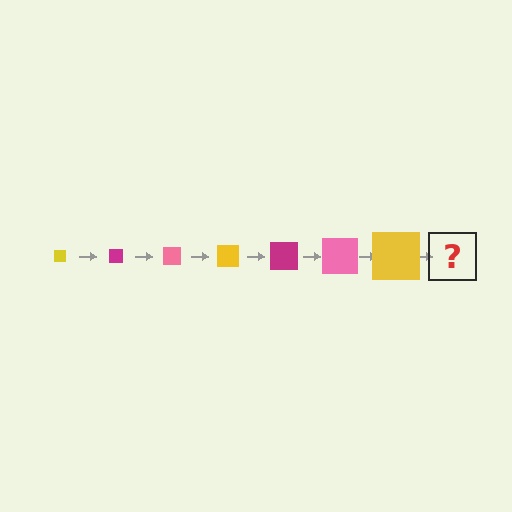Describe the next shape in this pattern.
It should be a magenta square, larger than the previous one.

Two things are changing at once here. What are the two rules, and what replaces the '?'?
The two rules are that the square grows larger each step and the color cycles through yellow, magenta, and pink. The '?' should be a magenta square, larger than the previous one.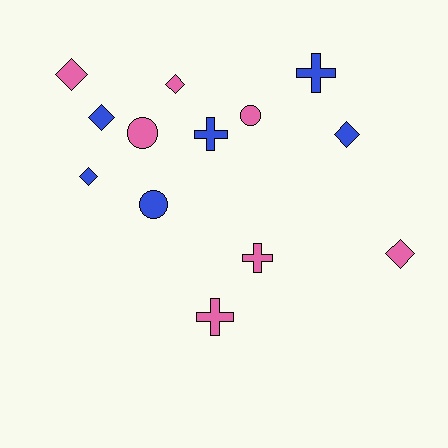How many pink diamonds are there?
There are 3 pink diamonds.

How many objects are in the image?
There are 13 objects.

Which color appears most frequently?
Pink, with 7 objects.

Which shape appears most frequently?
Diamond, with 6 objects.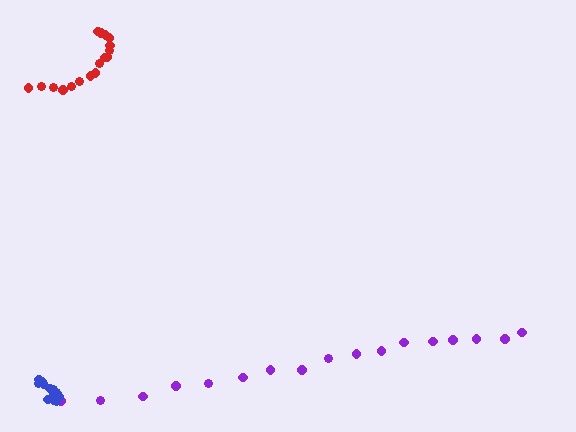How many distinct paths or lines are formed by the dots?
There are 3 distinct paths.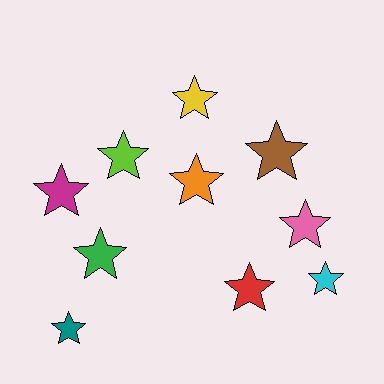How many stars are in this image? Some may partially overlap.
There are 10 stars.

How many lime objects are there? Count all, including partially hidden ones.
There is 1 lime object.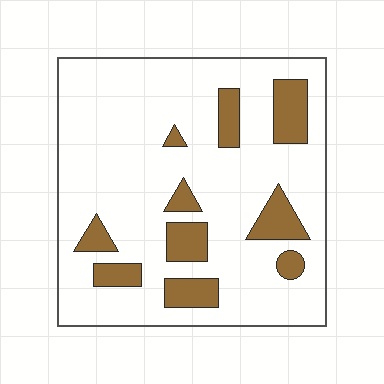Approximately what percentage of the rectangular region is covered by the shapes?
Approximately 15%.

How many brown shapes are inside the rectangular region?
10.